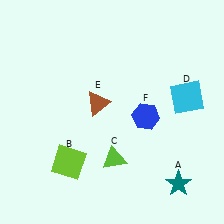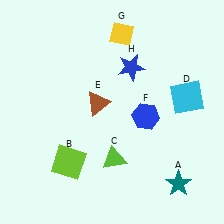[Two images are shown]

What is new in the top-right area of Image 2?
A blue star (H) was added in the top-right area of Image 2.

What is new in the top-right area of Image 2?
A yellow diamond (G) was added in the top-right area of Image 2.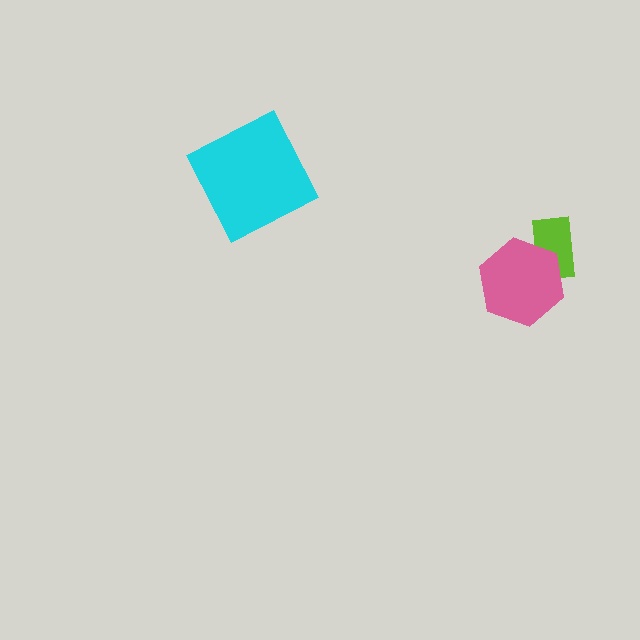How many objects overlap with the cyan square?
0 objects overlap with the cyan square.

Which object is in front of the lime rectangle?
The pink hexagon is in front of the lime rectangle.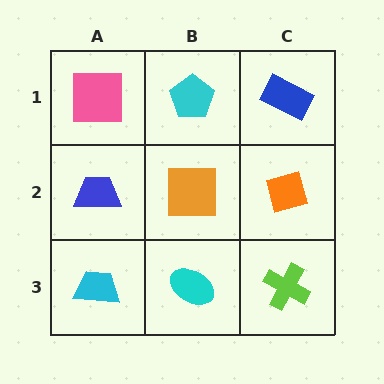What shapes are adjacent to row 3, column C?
An orange square (row 2, column C), a cyan ellipse (row 3, column B).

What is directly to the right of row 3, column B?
A lime cross.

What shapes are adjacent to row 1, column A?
A blue trapezoid (row 2, column A), a cyan pentagon (row 1, column B).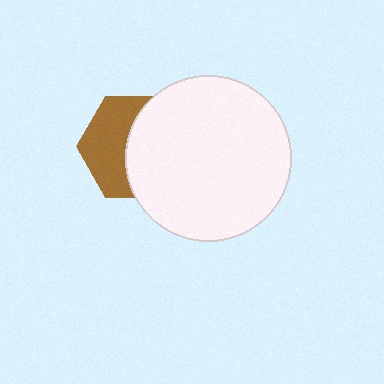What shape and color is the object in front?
The object in front is a white circle.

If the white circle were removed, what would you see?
You would see the complete brown hexagon.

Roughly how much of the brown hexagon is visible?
About half of it is visible (roughly 47%).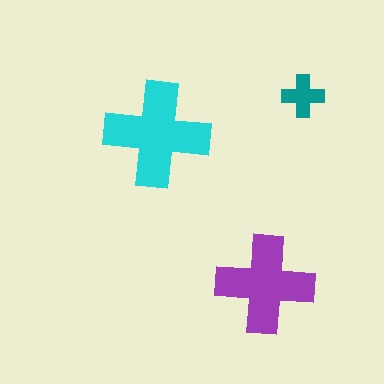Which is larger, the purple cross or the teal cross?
The purple one.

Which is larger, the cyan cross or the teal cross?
The cyan one.